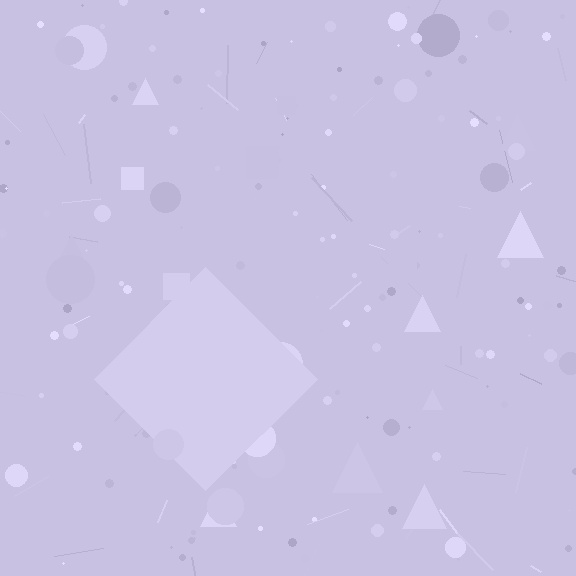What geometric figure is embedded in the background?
A diamond is embedded in the background.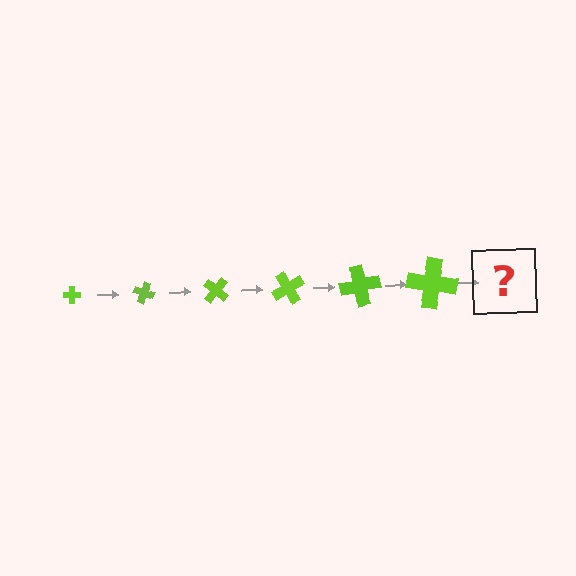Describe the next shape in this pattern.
It should be a cross, larger than the previous one and rotated 120 degrees from the start.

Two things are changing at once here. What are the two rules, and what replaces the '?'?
The two rules are that the cross grows larger each step and it rotates 20 degrees each step. The '?' should be a cross, larger than the previous one and rotated 120 degrees from the start.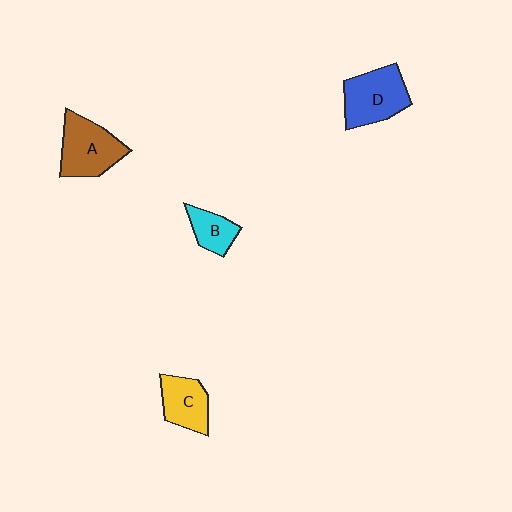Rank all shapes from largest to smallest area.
From largest to smallest: D (blue), A (brown), C (yellow), B (cyan).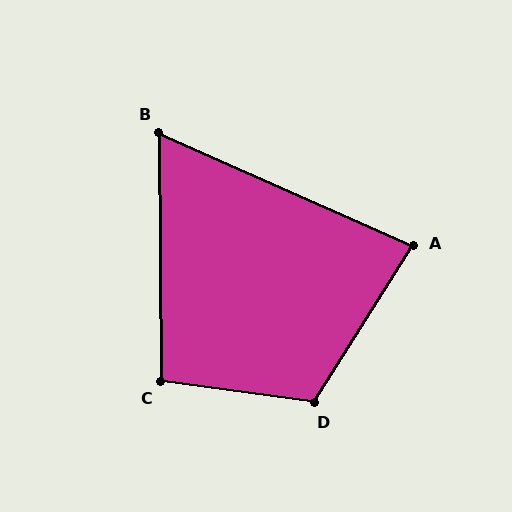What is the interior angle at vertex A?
Approximately 82 degrees (acute).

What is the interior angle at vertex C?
Approximately 98 degrees (obtuse).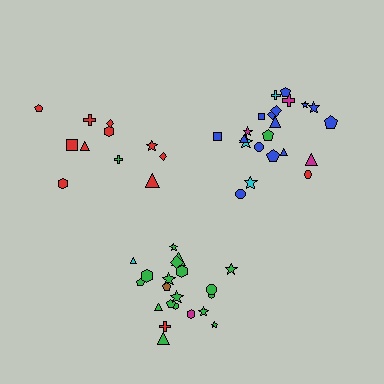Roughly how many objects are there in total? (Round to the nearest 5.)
Roughly 55 objects in total.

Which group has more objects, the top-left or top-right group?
The top-right group.